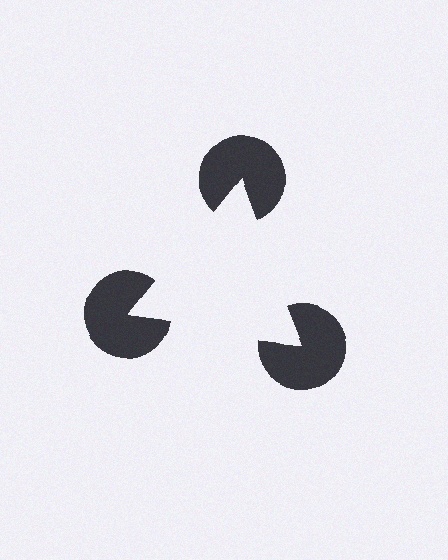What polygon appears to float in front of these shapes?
An illusory triangle — its edges are inferred from the aligned wedge cuts in the pac-man discs, not physically drawn.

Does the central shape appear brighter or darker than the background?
It typically appears slightly brighter than the background, even though no actual brightness change is drawn.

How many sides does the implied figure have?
3 sides.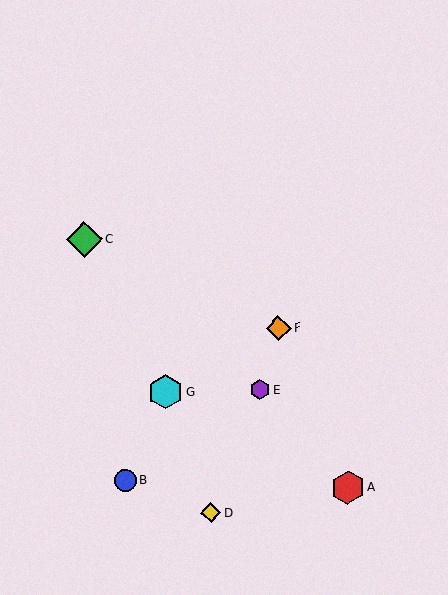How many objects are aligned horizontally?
2 objects (E, G) are aligned horizontally.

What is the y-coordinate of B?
Object B is at y≈480.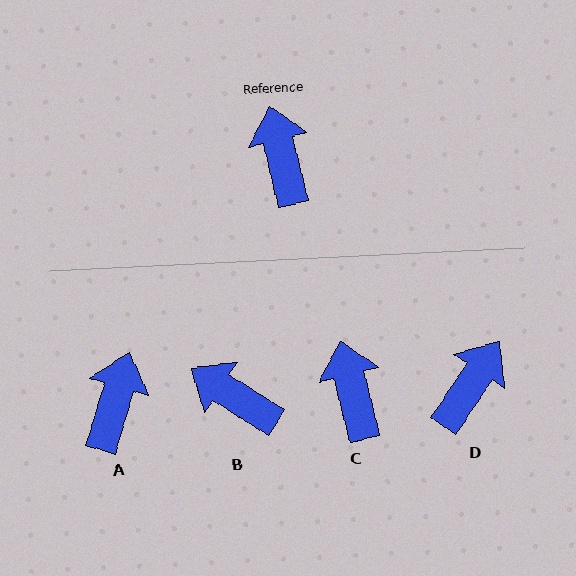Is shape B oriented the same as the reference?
No, it is off by about 44 degrees.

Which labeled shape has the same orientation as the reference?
C.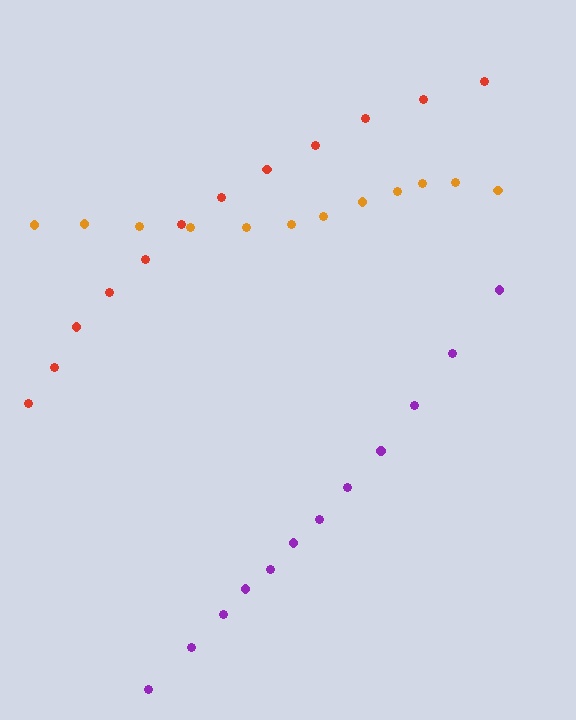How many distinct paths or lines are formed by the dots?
There are 3 distinct paths.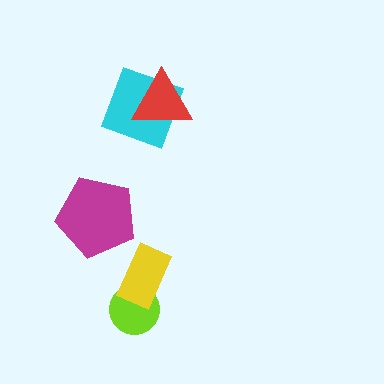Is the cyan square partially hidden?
Yes, it is partially covered by another shape.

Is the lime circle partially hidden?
Yes, it is partially covered by another shape.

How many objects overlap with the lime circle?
1 object overlaps with the lime circle.